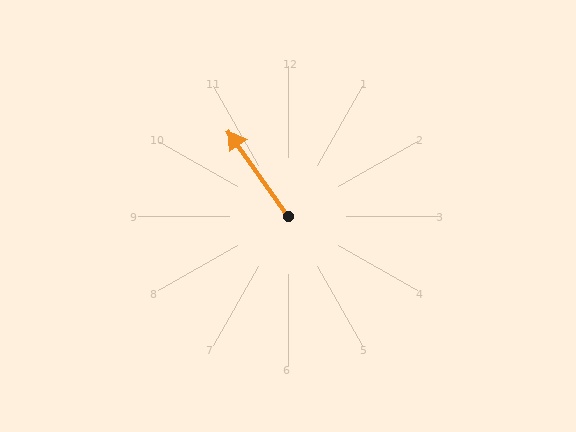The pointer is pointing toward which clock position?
Roughly 11 o'clock.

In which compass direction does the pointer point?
Northwest.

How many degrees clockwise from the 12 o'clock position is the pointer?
Approximately 325 degrees.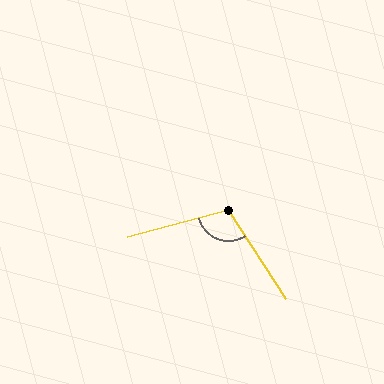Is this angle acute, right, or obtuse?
It is obtuse.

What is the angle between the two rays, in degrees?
Approximately 108 degrees.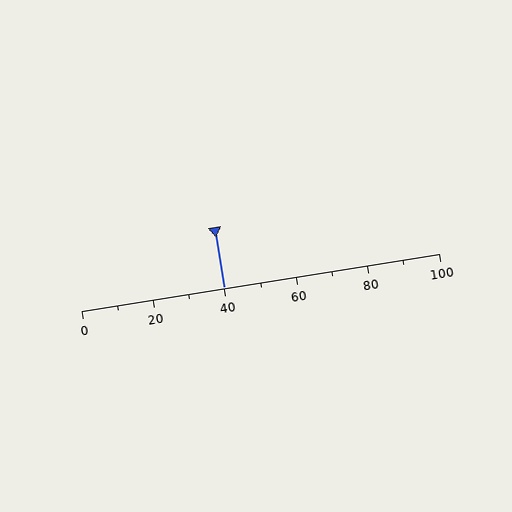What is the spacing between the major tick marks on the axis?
The major ticks are spaced 20 apart.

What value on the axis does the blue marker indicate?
The marker indicates approximately 40.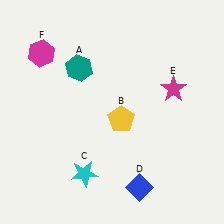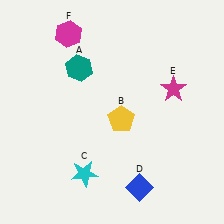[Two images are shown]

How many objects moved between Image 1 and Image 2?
1 object moved between the two images.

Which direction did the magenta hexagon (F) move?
The magenta hexagon (F) moved right.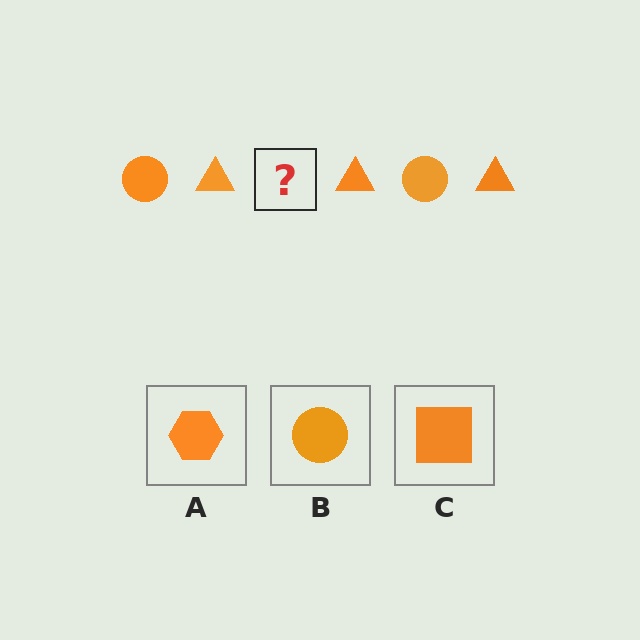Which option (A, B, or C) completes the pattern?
B.